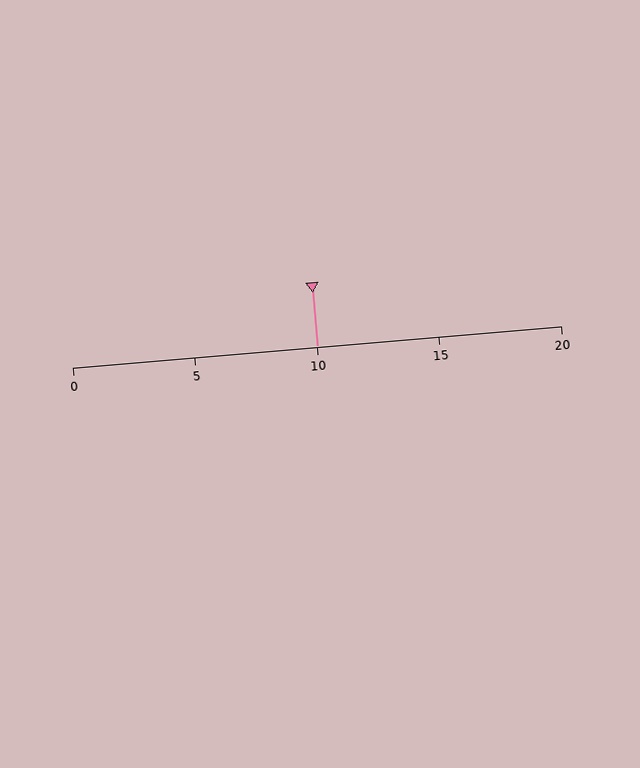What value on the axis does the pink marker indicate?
The marker indicates approximately 10.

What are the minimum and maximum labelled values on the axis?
The axis runs from 0 to 20.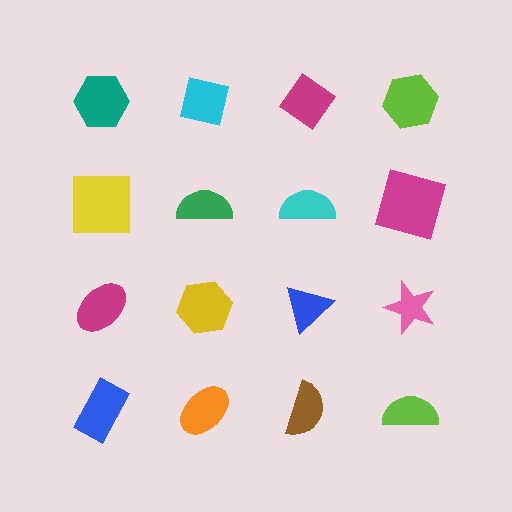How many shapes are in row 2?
4 shapes.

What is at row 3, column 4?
A pink star.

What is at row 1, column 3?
A magenta diamond.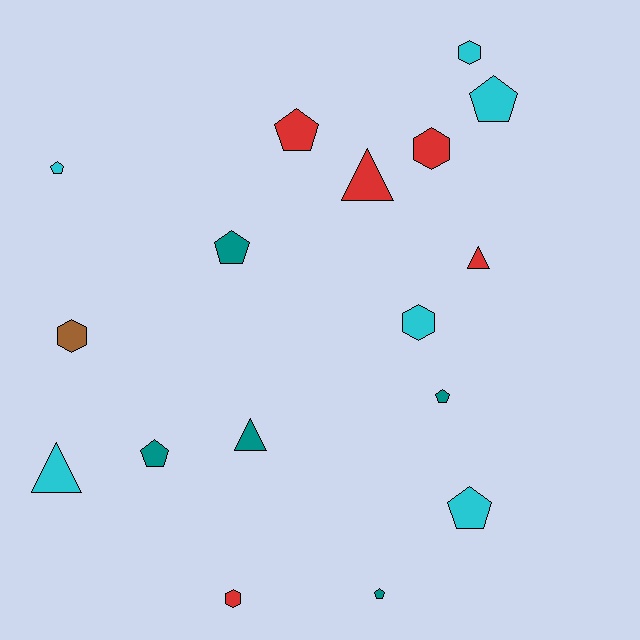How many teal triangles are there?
There is 1 teal triangle.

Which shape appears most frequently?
Pentagon, with 8 objects.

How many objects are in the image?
There are 17 objects.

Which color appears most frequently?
Cyan, with 6 objects.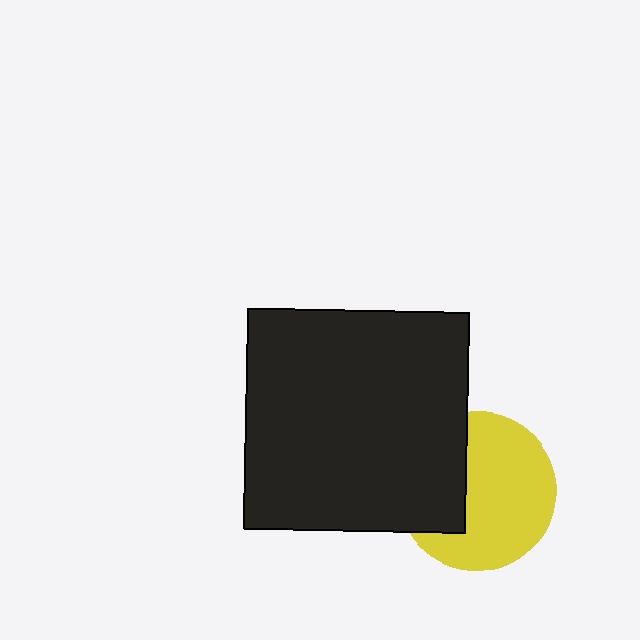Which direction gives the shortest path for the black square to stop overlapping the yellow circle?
Moving left gives the shortest separation.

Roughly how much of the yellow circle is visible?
Most of it is visible (roughly 65%).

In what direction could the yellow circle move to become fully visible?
The yellow circle could move right. That would shift it out from behind the black square entirely.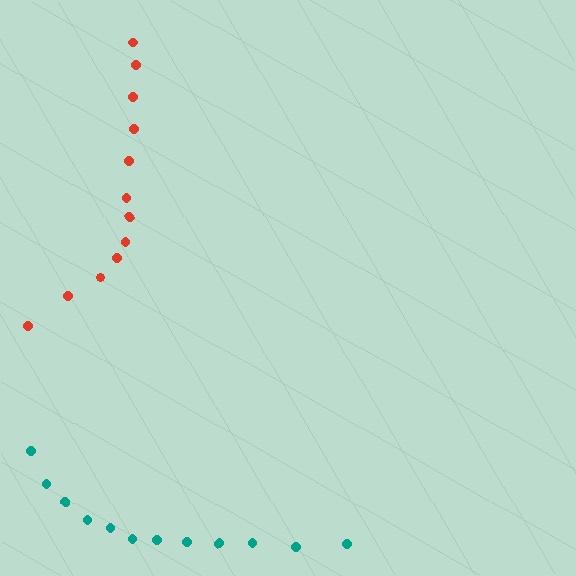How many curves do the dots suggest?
There are 2 distinct paths.